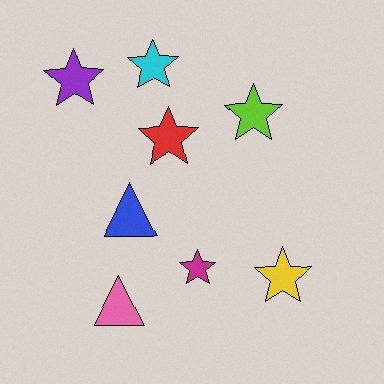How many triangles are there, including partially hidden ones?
There are 2 triangles.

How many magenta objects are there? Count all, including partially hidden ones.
There is 1 magenta object.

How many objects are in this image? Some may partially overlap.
There are 8 objects.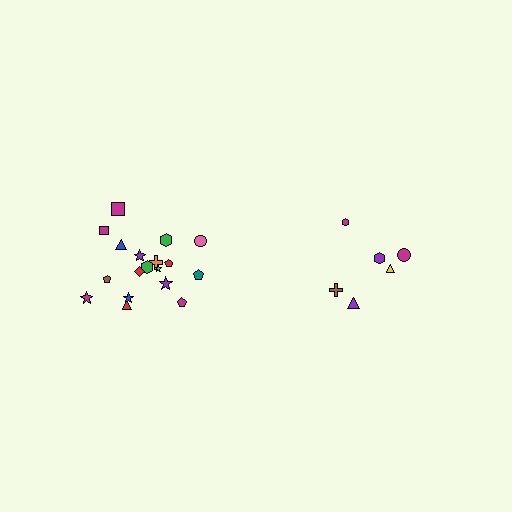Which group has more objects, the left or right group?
The left group.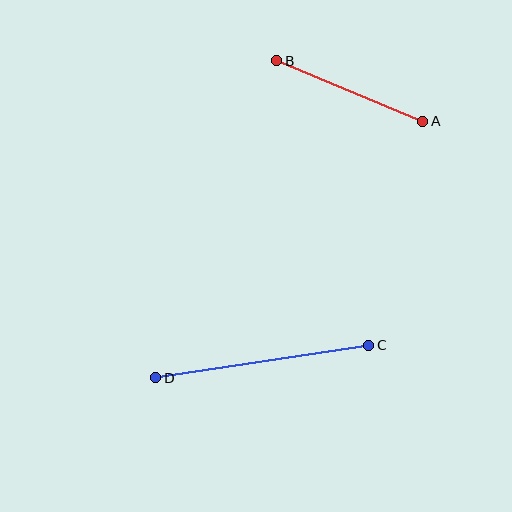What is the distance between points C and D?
The distance is approximately 215 pixels.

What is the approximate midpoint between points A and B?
The midpoint is at approximately (350, 91) pixels.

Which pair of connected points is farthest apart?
Points C and D are farthest apart.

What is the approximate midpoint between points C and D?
The midpoint is at approximately (262, 362) pixels.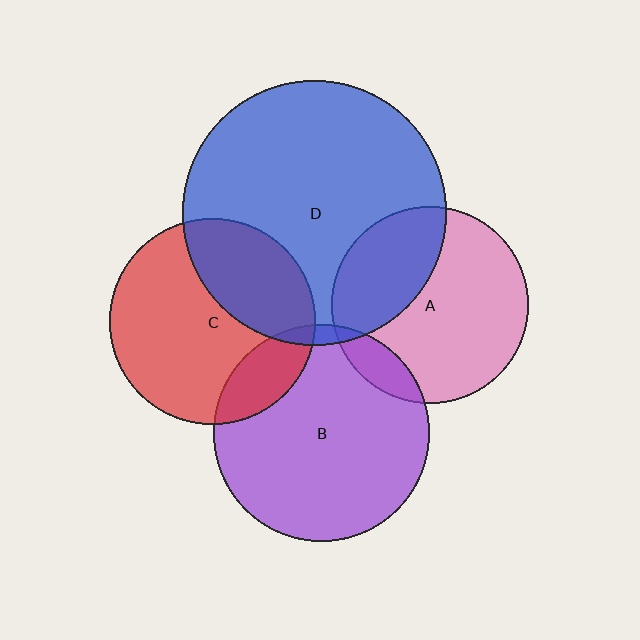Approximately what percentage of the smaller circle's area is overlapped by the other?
Approximately 35%.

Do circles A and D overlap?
Yes.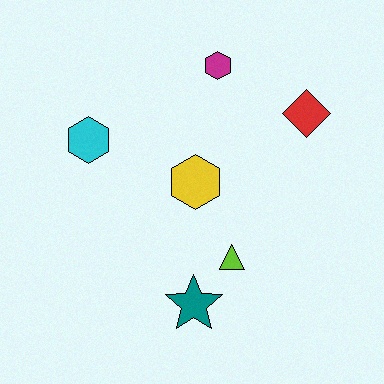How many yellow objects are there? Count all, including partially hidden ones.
There is 1 yellow object.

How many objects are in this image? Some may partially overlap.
There are 6 objects.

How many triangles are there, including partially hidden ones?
There is 1 triangle.